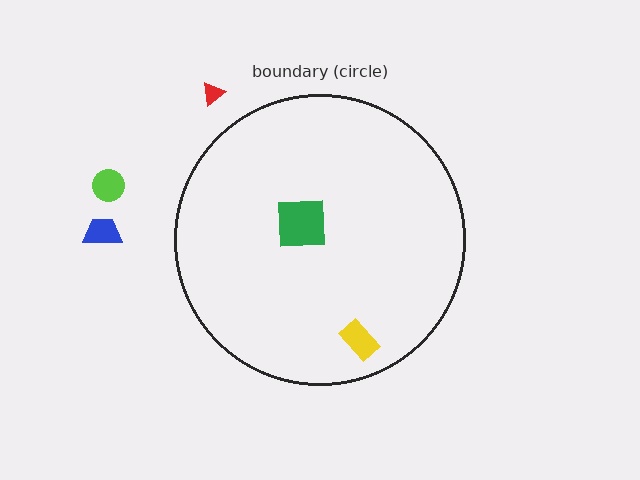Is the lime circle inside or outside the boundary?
Outside.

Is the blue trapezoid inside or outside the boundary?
Outside.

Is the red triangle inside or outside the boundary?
Outside.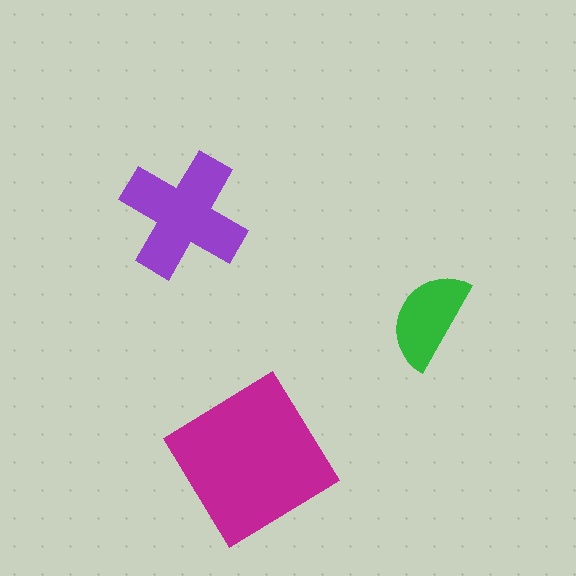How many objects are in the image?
There are 3 objects in the image.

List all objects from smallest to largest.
The green semicircle, the purple cross, the magenta diamond.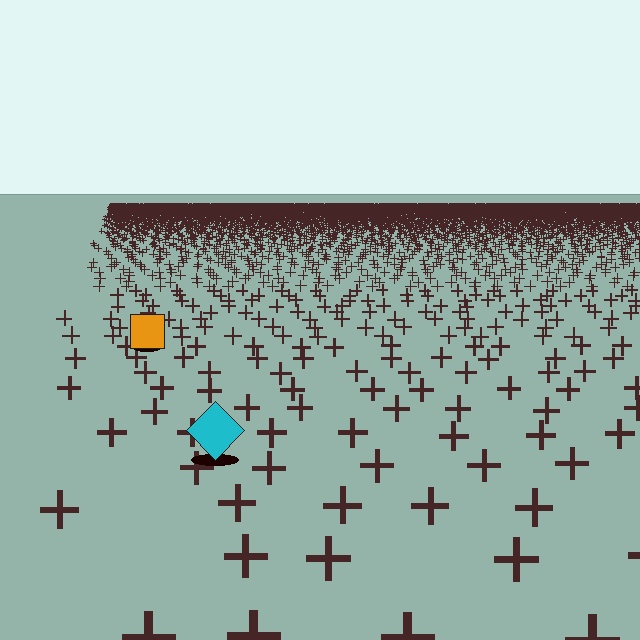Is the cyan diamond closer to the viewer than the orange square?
Yes. The cyan diamond is closer — you can tell from the texture gradient: the ground texture is coarser near it.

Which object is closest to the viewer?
The cyan diamond is closest. The texture marks near it are larger and more spread out.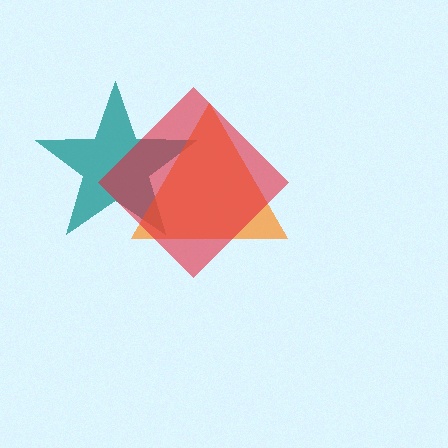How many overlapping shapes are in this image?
There are 3 overlapping shapes in the image.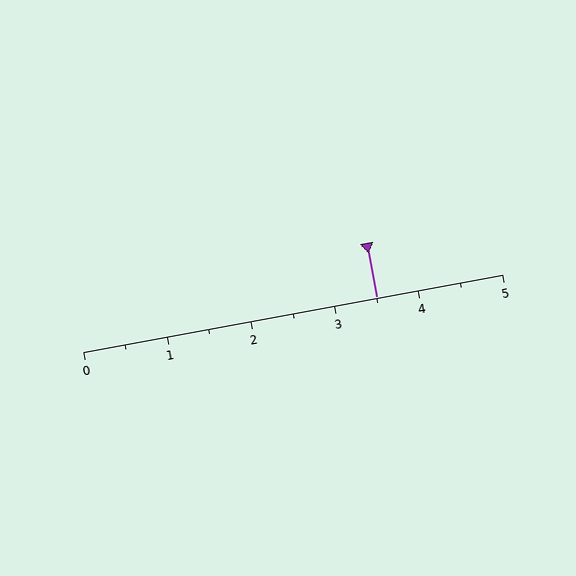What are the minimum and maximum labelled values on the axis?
The axis runs from 0 to 5.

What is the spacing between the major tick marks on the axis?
The major ticks are spaced 1 apart.